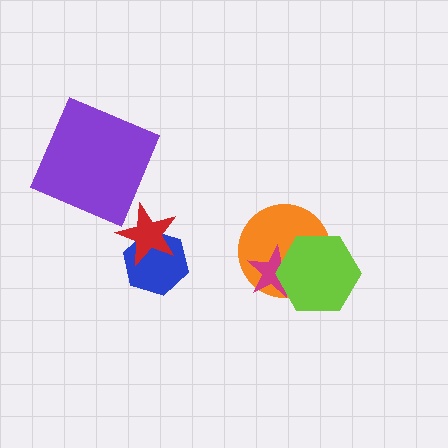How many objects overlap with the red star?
1 object overlaps with the red star.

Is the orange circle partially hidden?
Yes, it is partially covered by another shape.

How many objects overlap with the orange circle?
2 objects overlap with the orange circle.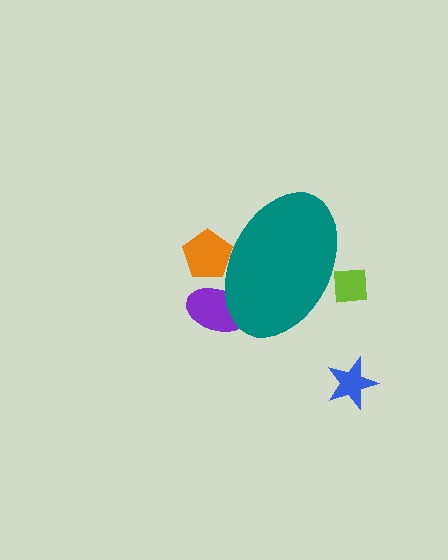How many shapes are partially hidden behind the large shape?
3 shapes are partially hidden.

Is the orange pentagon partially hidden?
Yes, the orange pentagon is partially hidden behind the teal ellipse.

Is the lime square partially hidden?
Yes, the lime square is partially hidden behind the teal ellipse.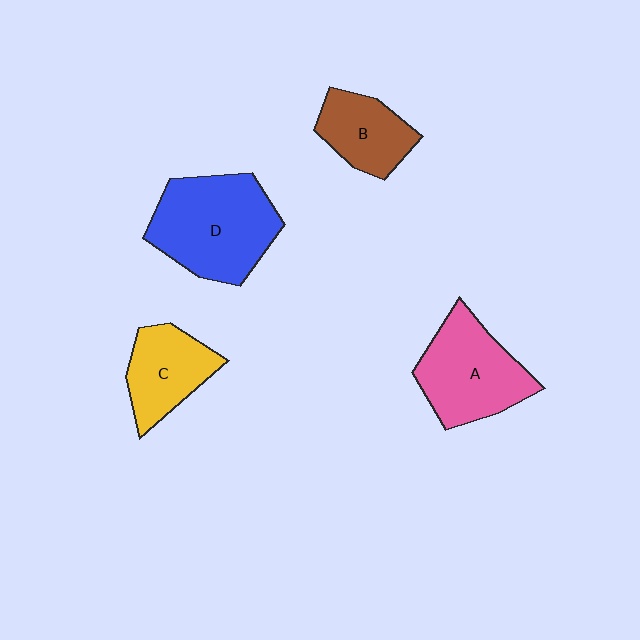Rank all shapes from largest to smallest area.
From largest to smallest: D (blue), A (pink), C (yellow), B (brown).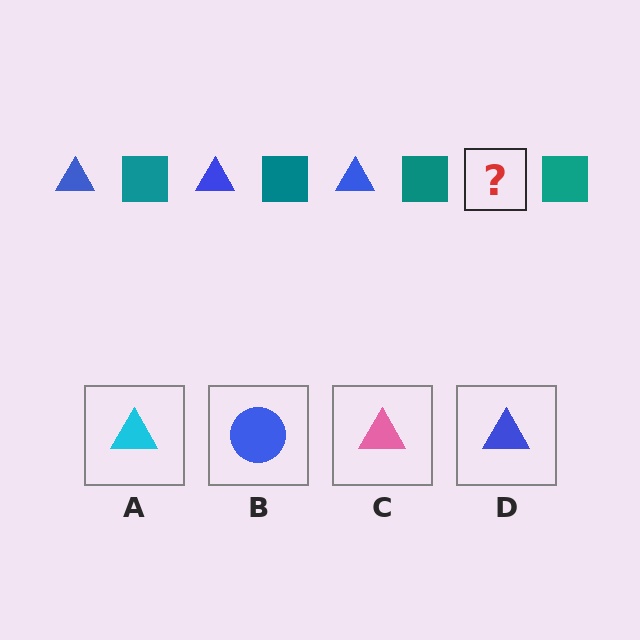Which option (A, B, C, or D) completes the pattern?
D.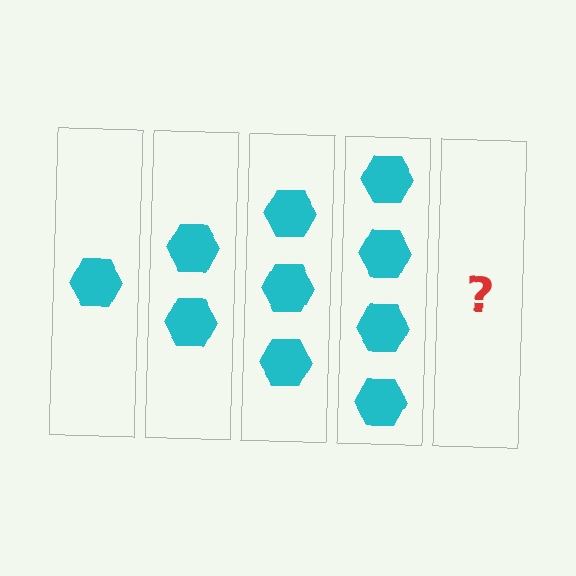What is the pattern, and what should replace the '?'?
The pattern is that each step adds one more hexagon. The '?' should be 5 hexagons.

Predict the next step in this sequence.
The next step is 5 hexagons.